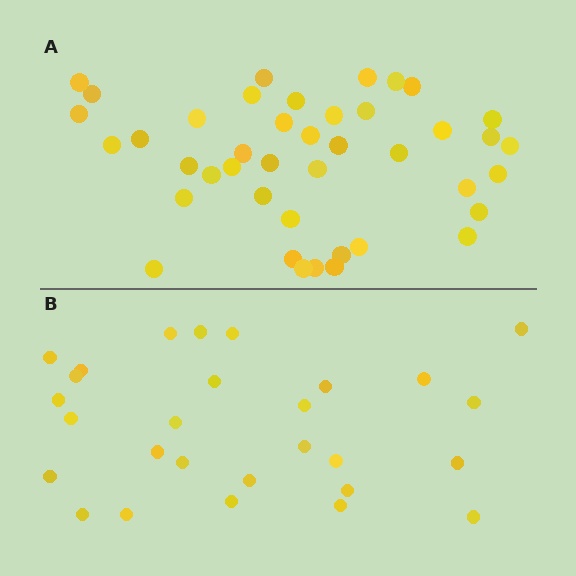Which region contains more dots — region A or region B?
Region A (the top region) has more dots.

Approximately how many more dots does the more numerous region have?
Region A has approximately 15 more dots than region B.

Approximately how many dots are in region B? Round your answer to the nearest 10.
About 30 dots. (The exact count is 28, which rounds to 30.)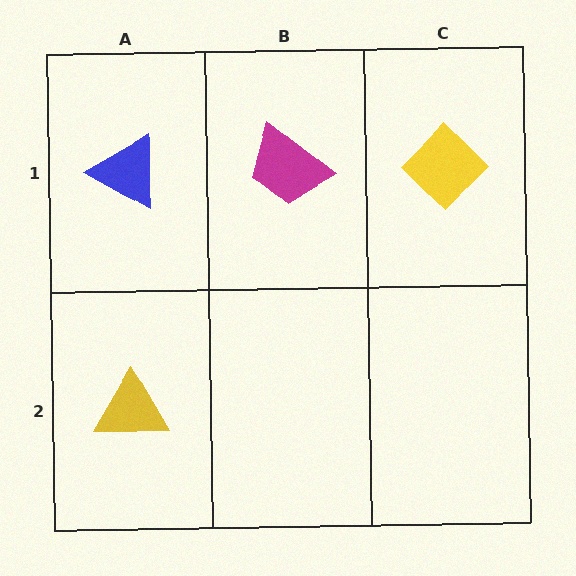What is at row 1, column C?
A yellow diamond.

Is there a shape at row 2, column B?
No, that cell is empty.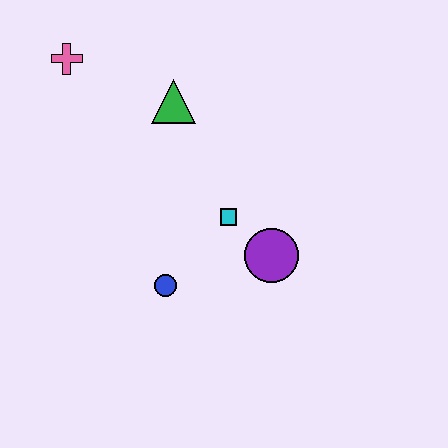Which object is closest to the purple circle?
The cyan square is closest to the purple circle.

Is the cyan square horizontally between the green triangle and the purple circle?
Yes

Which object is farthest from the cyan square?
The pink cross is farthest from the cyan square.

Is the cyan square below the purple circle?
No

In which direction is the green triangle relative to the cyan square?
The green triangle is above the cyan square.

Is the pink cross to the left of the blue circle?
Yes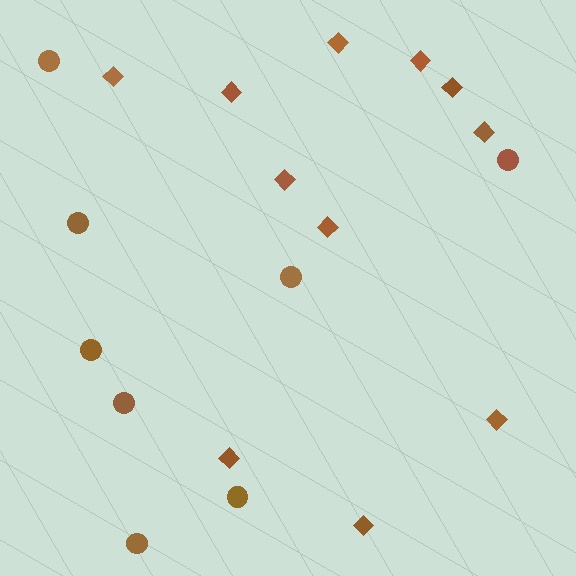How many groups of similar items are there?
There are 2 groups: one group of circles (8) and one group of diamonds (11).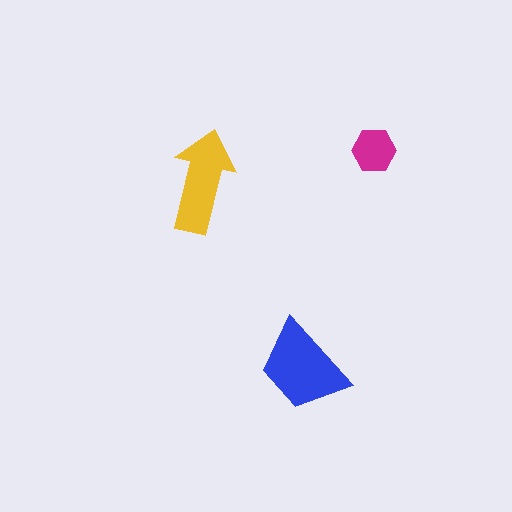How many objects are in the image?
There are 3 objects in the image.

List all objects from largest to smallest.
The blue trapezoid, the yellow arrow, the magenta hexagon.